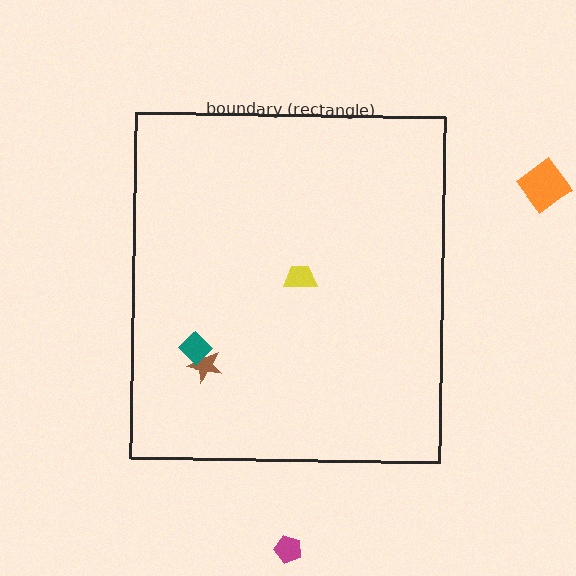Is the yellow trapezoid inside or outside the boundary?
Inside.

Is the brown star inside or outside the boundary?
Inside.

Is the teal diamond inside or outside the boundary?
Inside.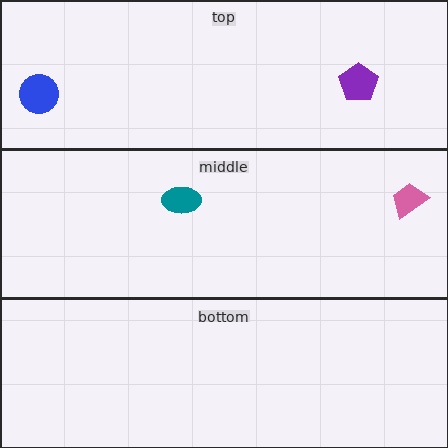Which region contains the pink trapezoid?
The middle region.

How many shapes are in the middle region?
2.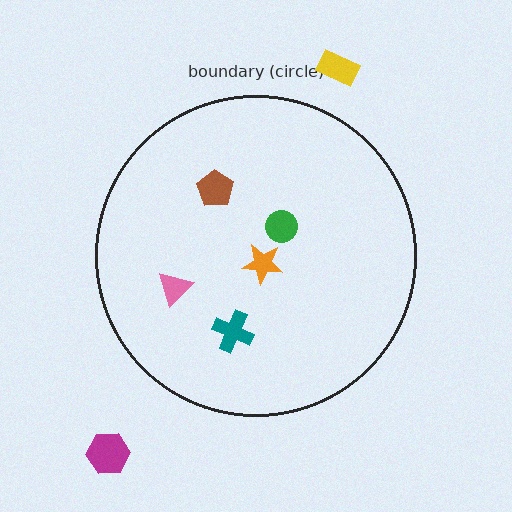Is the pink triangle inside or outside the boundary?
Inside.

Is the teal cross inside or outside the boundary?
Inside.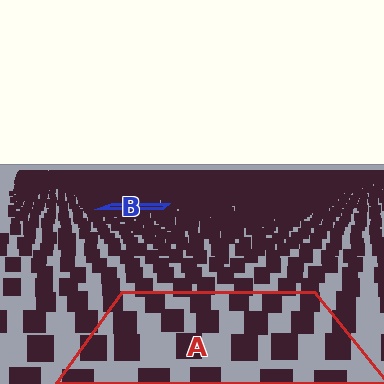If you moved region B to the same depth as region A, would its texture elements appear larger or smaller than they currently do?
They would appear larger. At a closer depth, the same texture elements are projected at a bigger on-screen size.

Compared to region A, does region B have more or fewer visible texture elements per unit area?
Region B has more texture elements per unit area — they are packed more densely because it is farther away.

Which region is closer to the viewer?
Region A is closer. The texture elements there are larger and more spread out.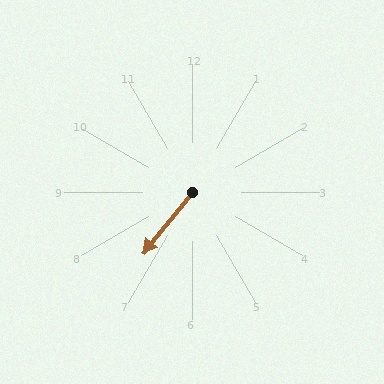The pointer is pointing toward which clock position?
Roughly 7 o'clock.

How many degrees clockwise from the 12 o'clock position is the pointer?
Approximately 218 degrees.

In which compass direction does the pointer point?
Southwest.